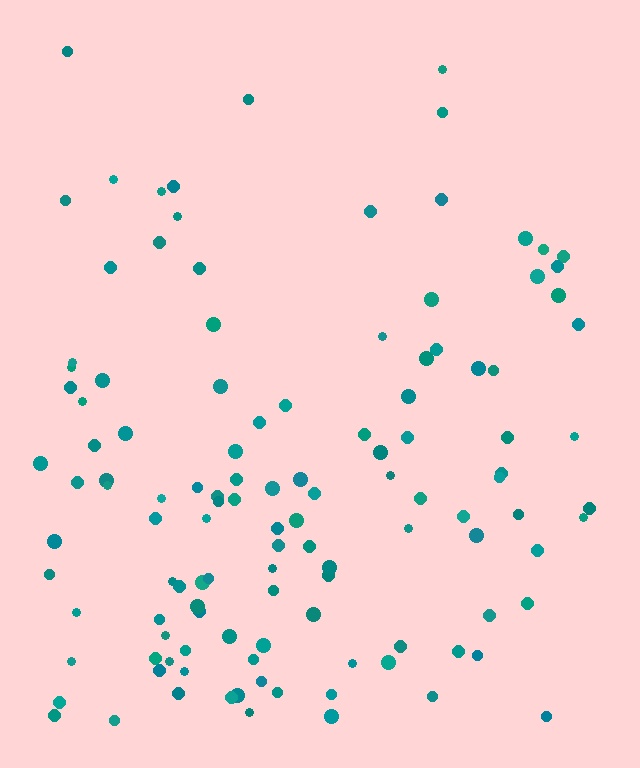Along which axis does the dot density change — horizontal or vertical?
Vertical.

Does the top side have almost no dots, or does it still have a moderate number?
Still a moderate number, just noticeably fewer than the bottom.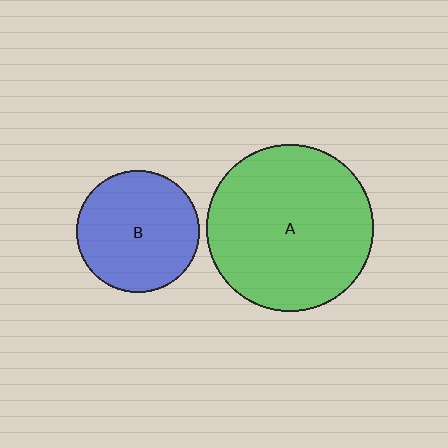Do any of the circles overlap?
No, none of the circles overlap.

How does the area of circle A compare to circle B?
Approximately 1.8 times.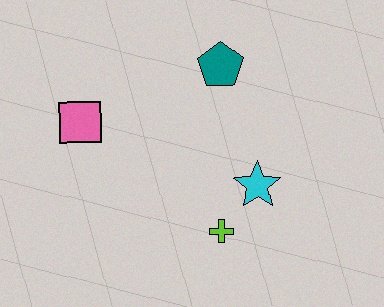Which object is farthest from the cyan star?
The pink square is farthest from the cyan star.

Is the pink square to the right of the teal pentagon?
No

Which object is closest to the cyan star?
The lime cross is closest to the cyan star.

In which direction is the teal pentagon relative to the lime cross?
The teal pentagon is above the lime cross.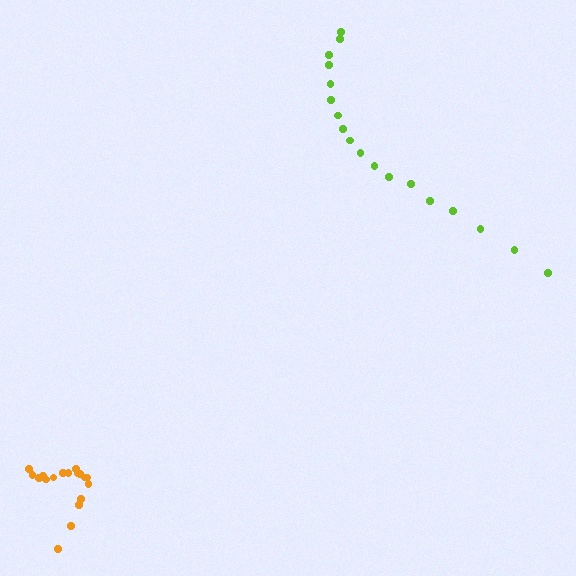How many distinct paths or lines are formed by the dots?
There are 2 distinct paths.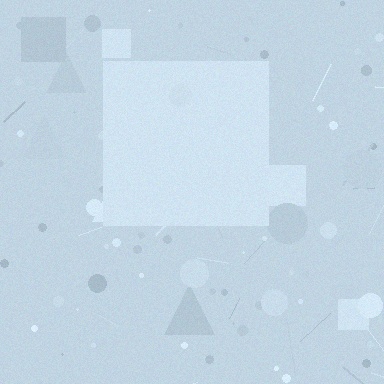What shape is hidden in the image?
A square is hidden in the image.